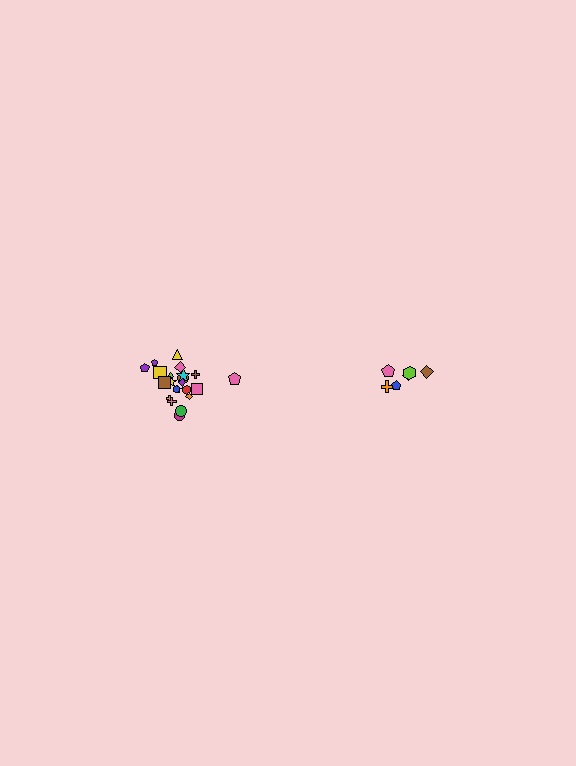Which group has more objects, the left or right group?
The left group.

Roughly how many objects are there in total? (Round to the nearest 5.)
Roughly 30 objects in total.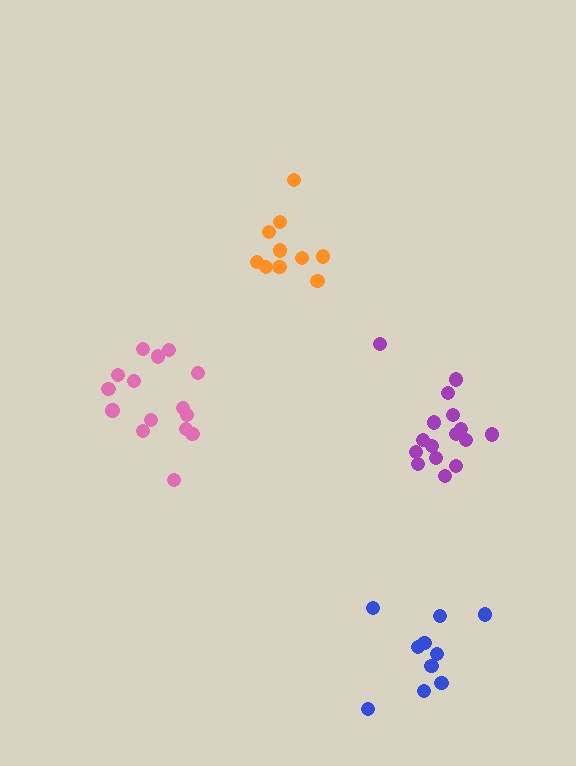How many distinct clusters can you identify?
There are 4 distinct clusters.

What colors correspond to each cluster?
The clusters are colored: blue, orange, pink, purple.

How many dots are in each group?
Group 1: 11 dots, Group 2: 10 dots, Group 3: 15 dots, Group 4: 16 dots (52 total).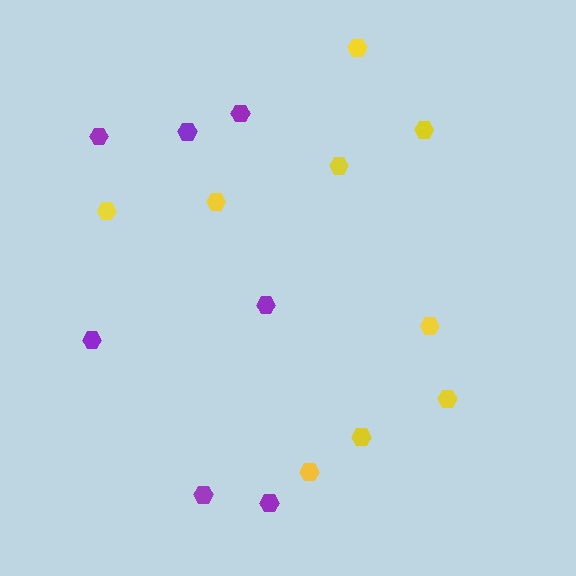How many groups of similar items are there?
There are 2 groups: one group of yellow hexagons (9) and one group of purple hexagons (7).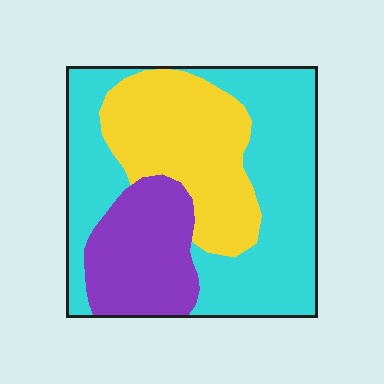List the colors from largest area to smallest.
From largest to smallest: cyan, yellow, purple.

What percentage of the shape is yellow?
Yellow takes up between a quarter and a half of the shape.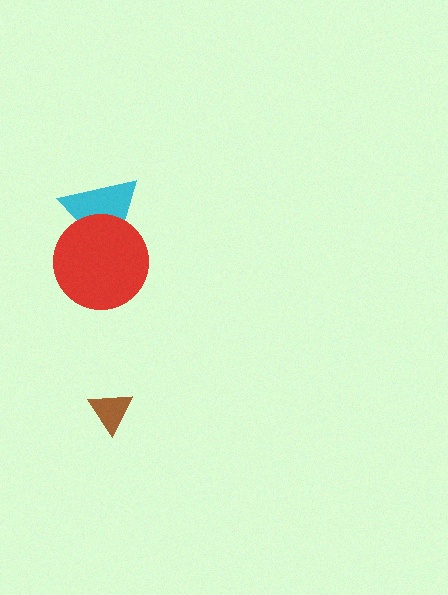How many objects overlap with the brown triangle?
0 objects overlap with the brown triangle.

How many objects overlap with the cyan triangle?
1 object overlaps with the cyan triangle.